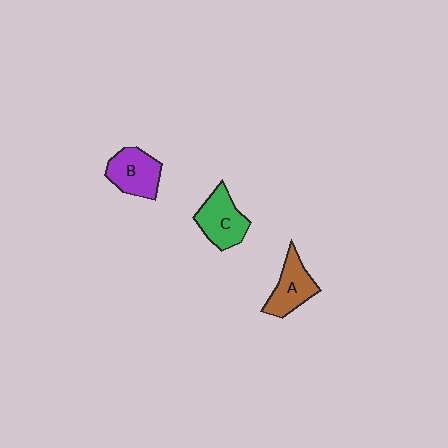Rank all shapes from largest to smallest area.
From largest to smallest: C (green), B (purple), A (brown).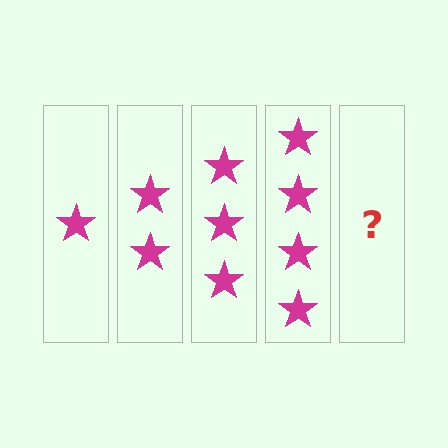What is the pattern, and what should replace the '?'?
The pattern is that each step adds one more star. The '?' should be 5 stars.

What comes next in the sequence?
The next element should be 5 stars.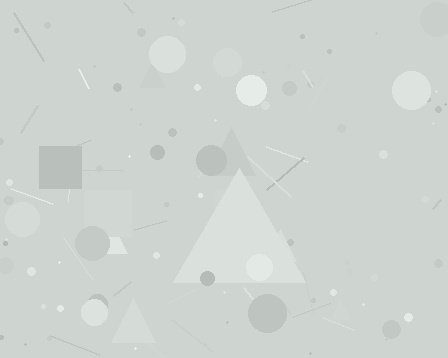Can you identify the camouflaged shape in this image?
The camouflaged shape is a triangle.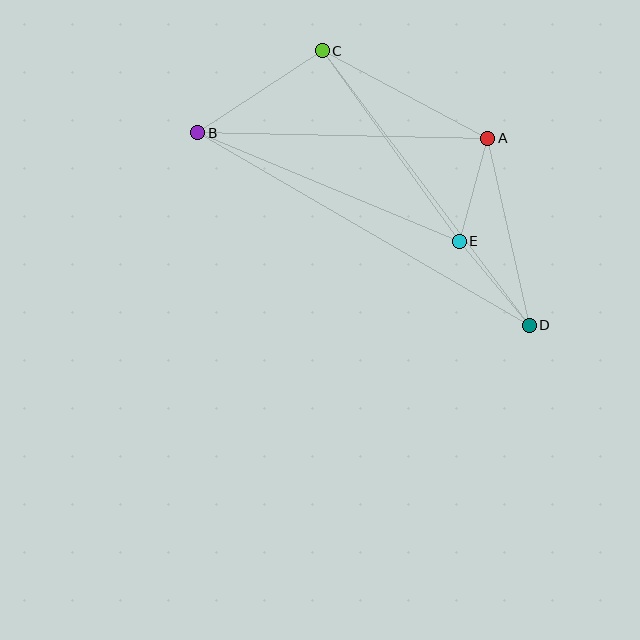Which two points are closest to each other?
Points A and E are closest to each other.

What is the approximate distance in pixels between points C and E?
The distance between C and E is approximately 234 pixels.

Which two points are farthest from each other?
Points B and D are farthest from each other.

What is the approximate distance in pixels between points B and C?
The distance between B and C is approximately 149 pixels.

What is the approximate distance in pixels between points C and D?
The distance between C and D is approximately 344 pixels.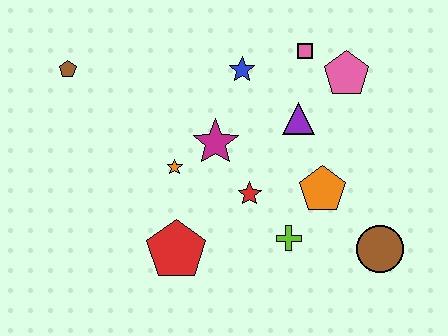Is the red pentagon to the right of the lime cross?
No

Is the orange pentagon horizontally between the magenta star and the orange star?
No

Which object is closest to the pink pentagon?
The pink square is closest to the pink pentagon.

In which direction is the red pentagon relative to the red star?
The red pentagon is to the left of the red star.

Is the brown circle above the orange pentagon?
No